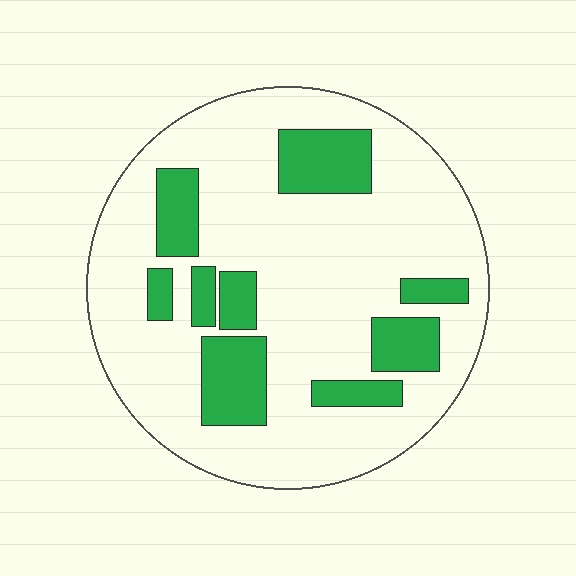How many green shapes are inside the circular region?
9.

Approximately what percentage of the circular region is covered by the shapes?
Approximately 25%.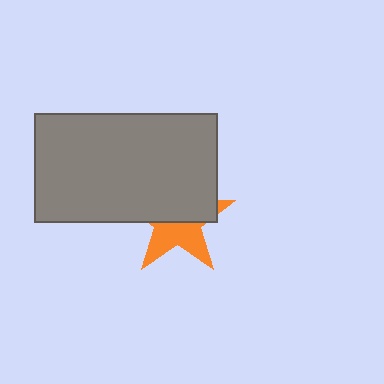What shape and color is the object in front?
The object in front is a gray rectangle.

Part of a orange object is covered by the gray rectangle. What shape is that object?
It is a star.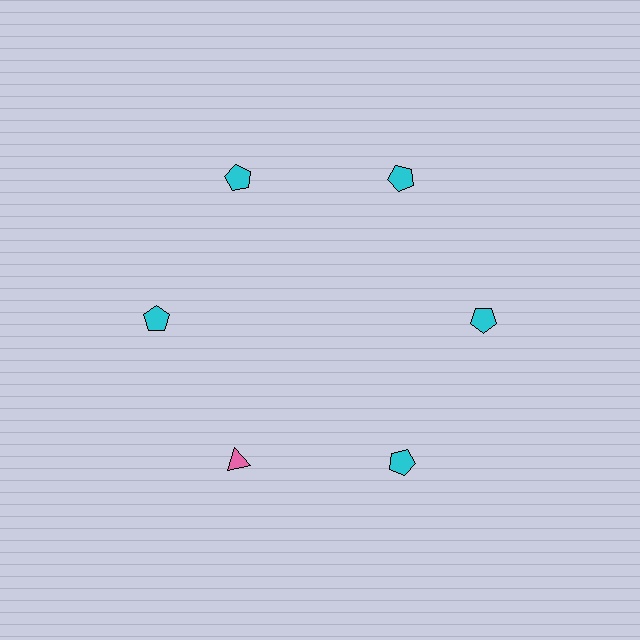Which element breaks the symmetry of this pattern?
The pink triangle at roughly the 7 o'clock position breaks the symmetry. All other shapes are cyan pentagons.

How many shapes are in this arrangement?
There are 6 shapes arranged in a ring pattern.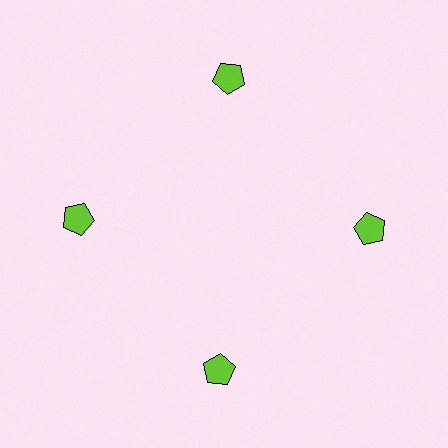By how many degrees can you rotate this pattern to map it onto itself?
The pattern maps onto itself every 90 degrees of rotation.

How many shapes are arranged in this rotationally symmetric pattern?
There are 4 shapes, arranged in 4 groups of 1.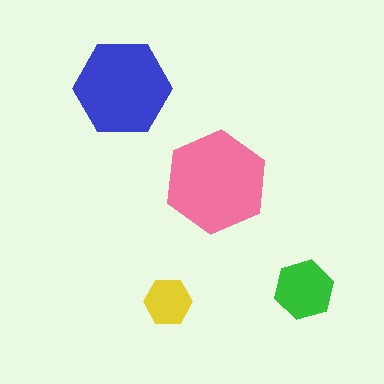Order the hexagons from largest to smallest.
the pink one, the blue one, the green one, the yellow one.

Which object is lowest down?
The yellow hexagon is bottommost.